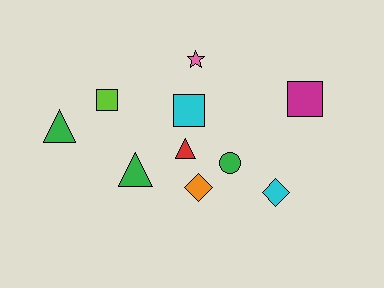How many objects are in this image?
There are 10 objects.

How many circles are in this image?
There is 1 circle.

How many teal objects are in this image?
There are no teal objects.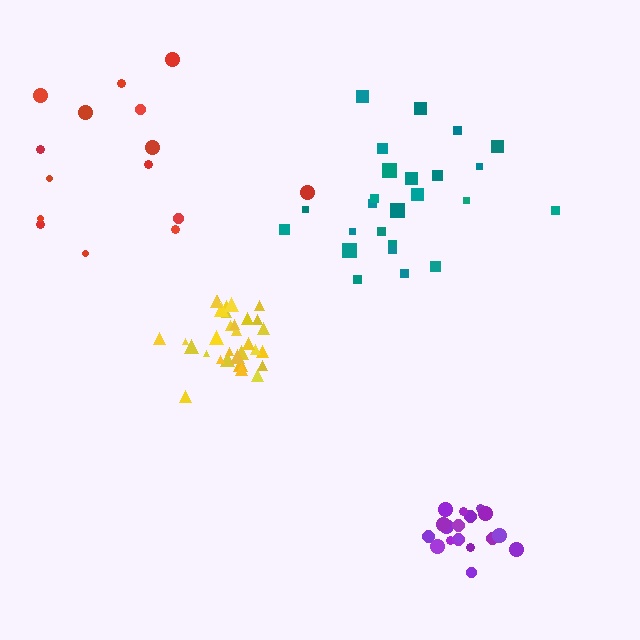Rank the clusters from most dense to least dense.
yellow, purple, teal, red.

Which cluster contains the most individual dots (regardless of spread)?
Yellow (33).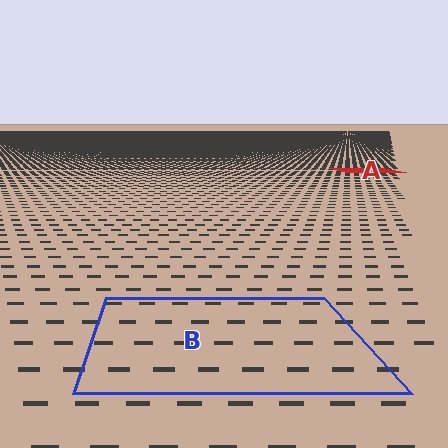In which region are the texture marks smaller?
The texture marks are smaller in region A, because it is farther away.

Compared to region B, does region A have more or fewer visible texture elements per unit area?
Region A has more texture elements per unit area — they are packed more densely because it is farther away.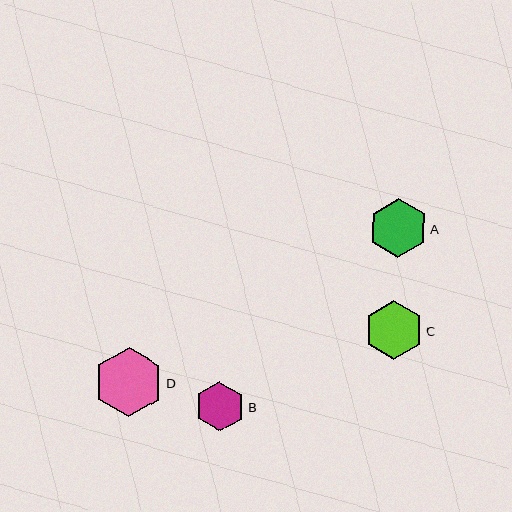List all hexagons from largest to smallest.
From largest to smallest: D, C, A, B.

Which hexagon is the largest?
Hexagon D is the largest with a size of approximately 69 pixels.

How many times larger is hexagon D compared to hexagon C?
Hexagon D is approximately 1.2 times the size of hexagon C.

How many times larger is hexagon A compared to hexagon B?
Hexagon A is approximately 1.2 times the size of hexagon B.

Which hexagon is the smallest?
Hexagon B is the smallest with a size of approximately 49 pixels.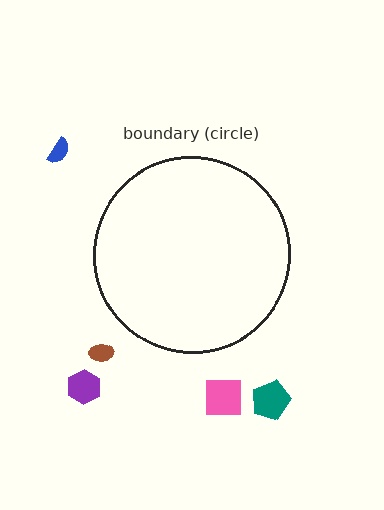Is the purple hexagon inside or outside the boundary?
Outside.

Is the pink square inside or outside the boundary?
Outside.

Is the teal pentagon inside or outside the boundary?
Outside.